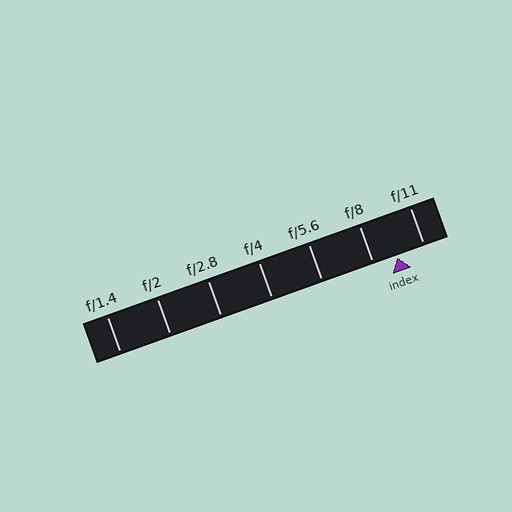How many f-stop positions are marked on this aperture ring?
There are 7 f-stop positions marked.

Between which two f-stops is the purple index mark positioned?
The index mark is between f/8 and f/11.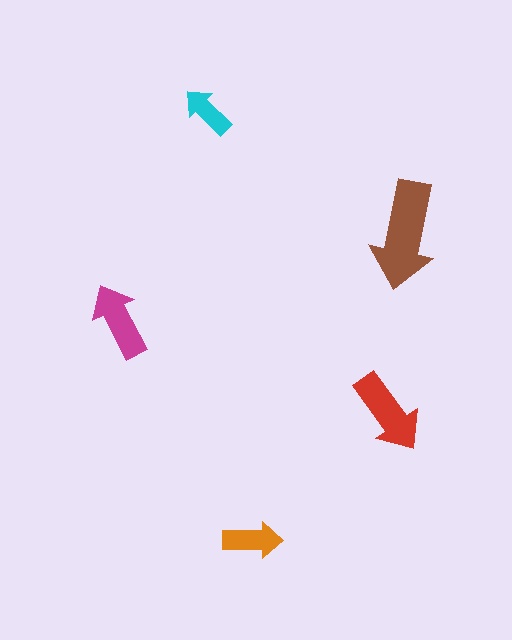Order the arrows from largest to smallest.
the brown one, the red one, the magenta one, the orange one, the cyan one.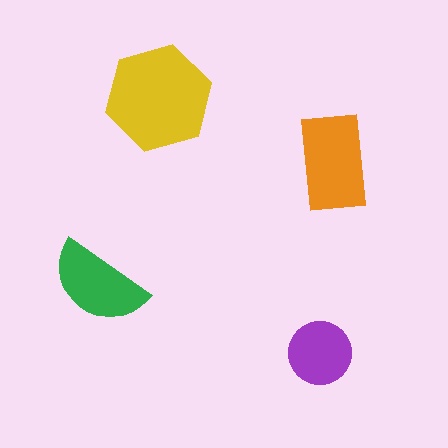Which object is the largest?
The yellow hexagon.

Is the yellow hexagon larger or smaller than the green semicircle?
Larger.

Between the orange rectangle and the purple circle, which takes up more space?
The orange rectangle.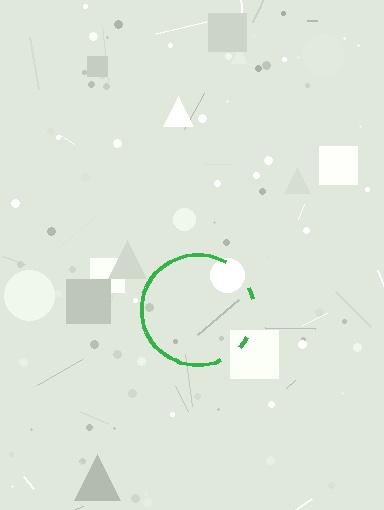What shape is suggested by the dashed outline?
The dashed outline suggests a circle.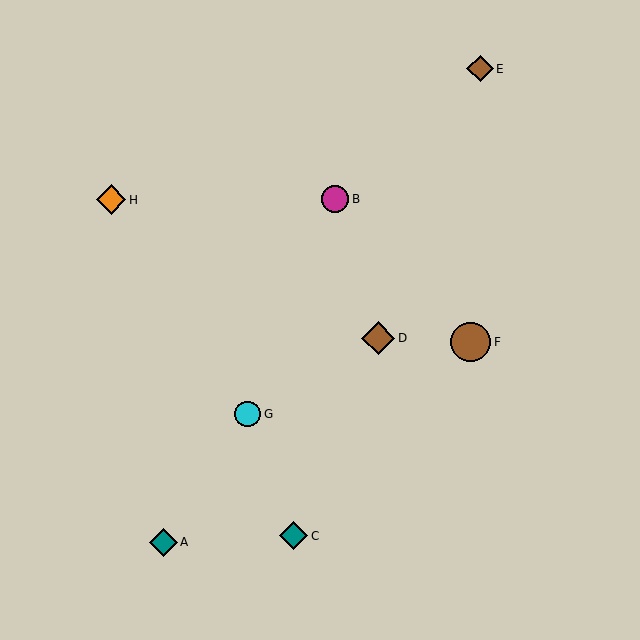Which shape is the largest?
The brown circle (labeled F) is the largest.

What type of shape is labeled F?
Shape F is a brown circle.